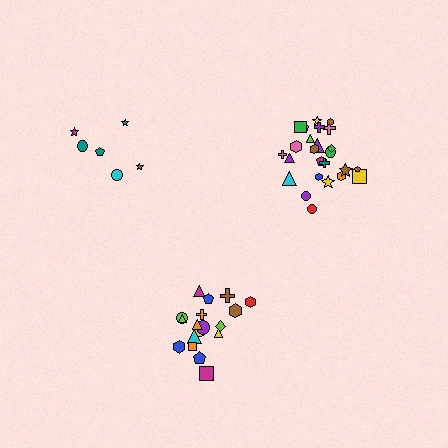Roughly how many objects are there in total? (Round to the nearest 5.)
Roughly 50 objects in total.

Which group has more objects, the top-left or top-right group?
The top-right group.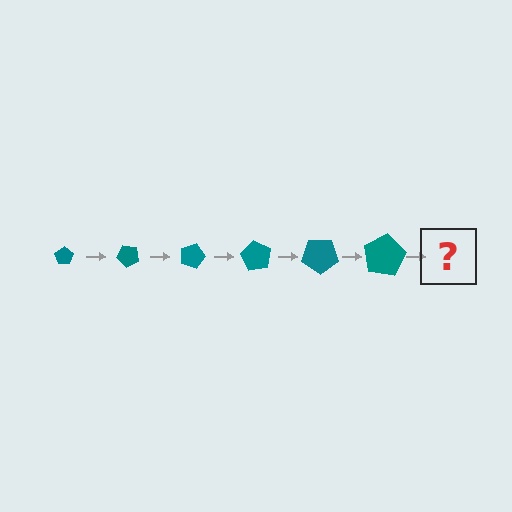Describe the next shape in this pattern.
It should be a pentagon, larger than the previous one and rotated 270 degrees from the start.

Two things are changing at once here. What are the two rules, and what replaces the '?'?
The two rules are that the pentagon grows larger each step and it rotates 45 degrees each step. The '?' should be a pentagon, larger than the previous one and rotated 270 degrees from the start.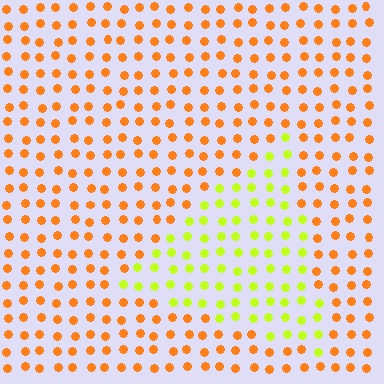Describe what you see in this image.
The image is filled with small orange elements in a uniform arrangement. A triangle-shaped region is visible where the elements are tinted to a slightly different hue, forming a subtle color boundary.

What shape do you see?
I see a triangle.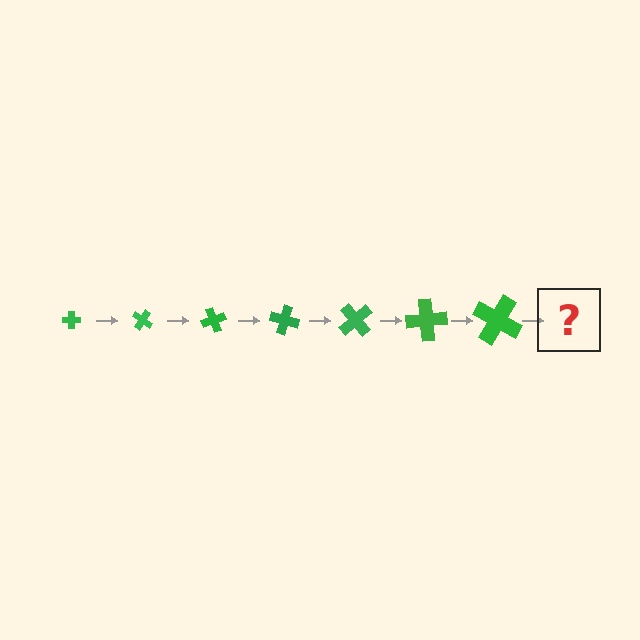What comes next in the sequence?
The next element should be a cross, larger than the previous one and rotated 245 degrees from the start.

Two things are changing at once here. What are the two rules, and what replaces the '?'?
The two rules are that the cross grows larger each step and it rotates 35 degrees each step. The '?' should be a cross, larger than the previous one and rotated 245 degrees from the start.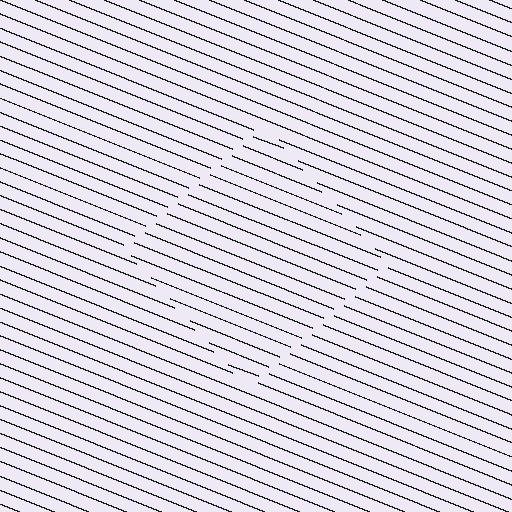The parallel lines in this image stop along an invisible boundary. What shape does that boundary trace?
An illusory square. The interior of the shape contains the same grating, shifted by half a period — the contour is defined by the phase discontinuity where line-ends from the inner and outer gratings abut.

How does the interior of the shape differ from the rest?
The interior of the shape contains the same grating, shifted by half a period — the contour is defined by the phase discontinuity where line-ends from the inner and outer gratings abut.